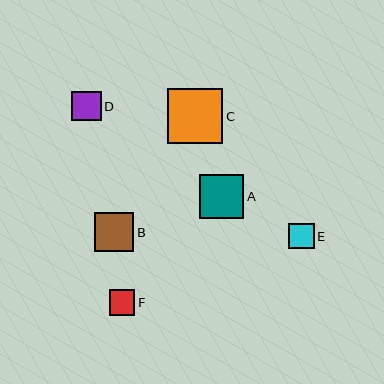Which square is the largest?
Square C is the largest with a size of approximately 55 pixels.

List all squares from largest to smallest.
From largest to smallest: C, A, B, D, F, E.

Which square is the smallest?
Square E is the smallest with a size of approximately 25 pixels.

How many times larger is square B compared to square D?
Square B is approximately 1.3 times the size of square D.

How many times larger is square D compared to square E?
Square D is approximately 1.2 times the size of square E.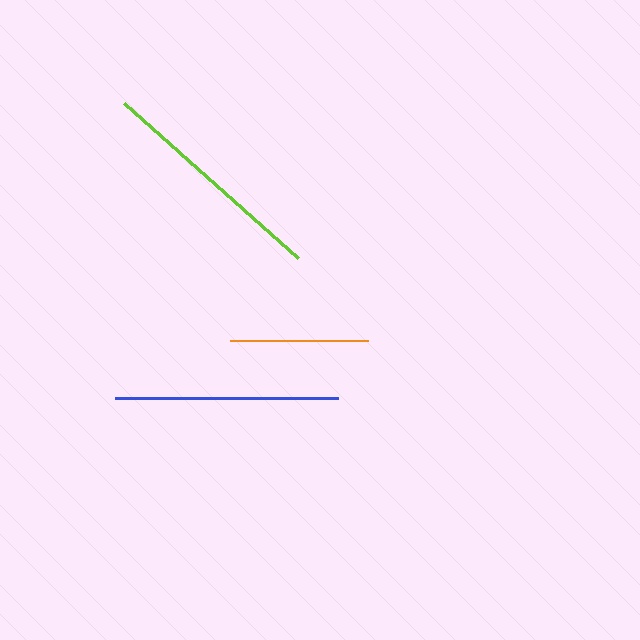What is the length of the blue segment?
The blue segment is approximately 223 pixels long.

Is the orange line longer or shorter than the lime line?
The lime line is longer than the orange line.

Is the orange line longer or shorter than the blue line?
The blue line is longer than the orange line.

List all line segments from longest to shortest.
From longest to shortest: lime, blue, orange.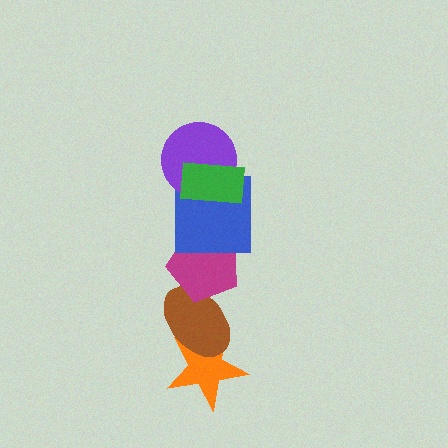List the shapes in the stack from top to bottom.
From top to bottom: the green rectangle, the purple circle, the blue square, the magenta pentagon, the brown ellipse, the orange star.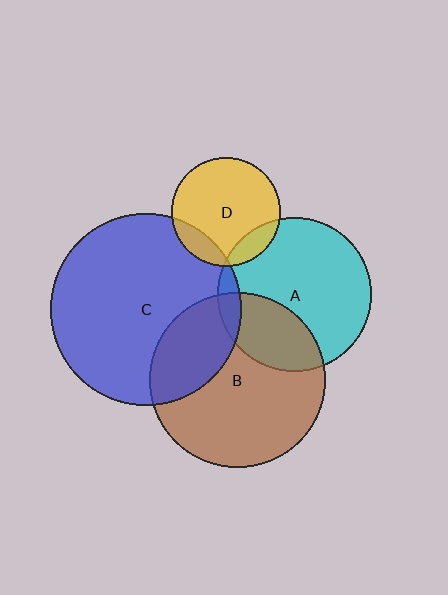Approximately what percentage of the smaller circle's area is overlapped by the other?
Approximately 15%.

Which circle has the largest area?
Circle C (blue).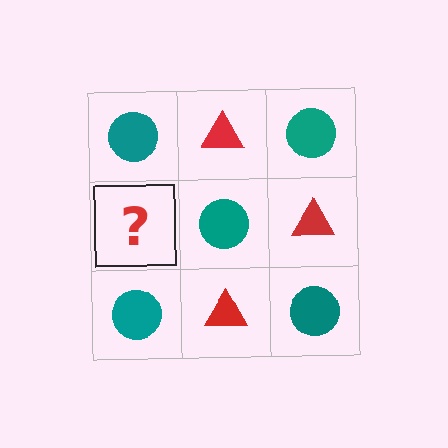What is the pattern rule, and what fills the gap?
The rule is that it alternates teal circle and red triangle in a checkerboard pattern. The gap should be filled with a red triangle.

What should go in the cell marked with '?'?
The missing cell should contain a red triangle.